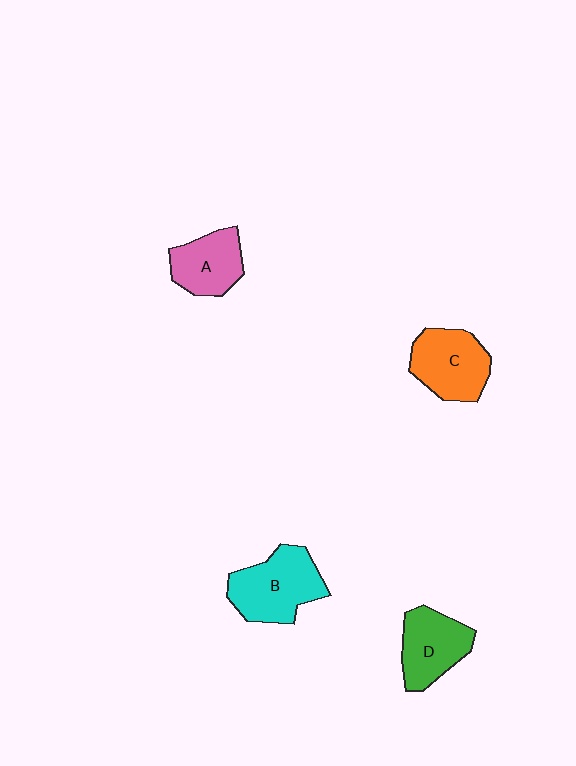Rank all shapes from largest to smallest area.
From largest to smallest: B (cyan), C (orange), D (green), A (pink).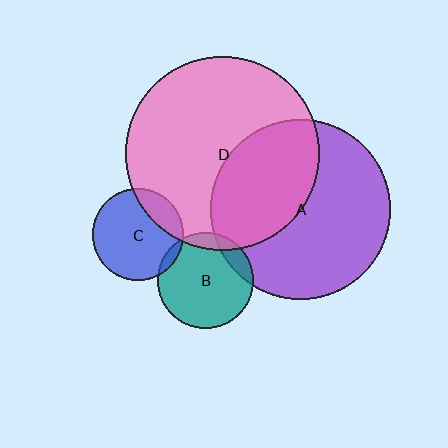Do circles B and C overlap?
Yes.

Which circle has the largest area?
Circle D (pink).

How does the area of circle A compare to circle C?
Approximately 3.9 times.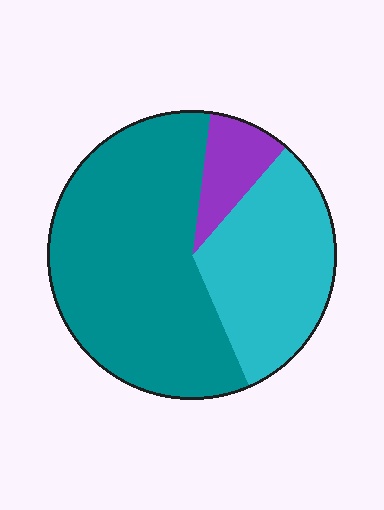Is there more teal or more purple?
Teal.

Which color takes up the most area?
Teal, at roughly 60%.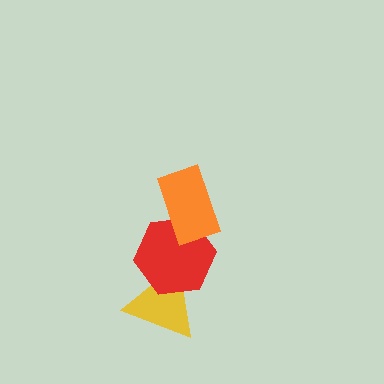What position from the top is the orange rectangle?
The orange rectangle is 1st from the top.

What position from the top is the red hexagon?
The red hexagon is 2nd from the top.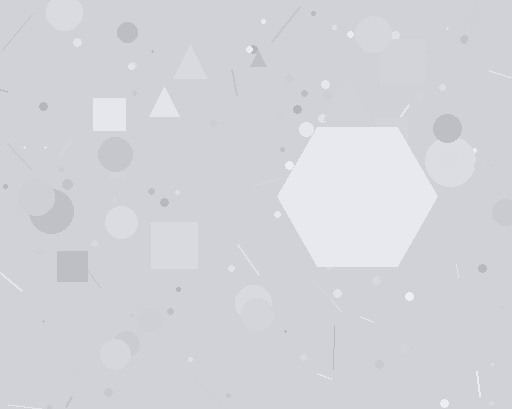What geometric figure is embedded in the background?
A hexagon is embedded in the background.